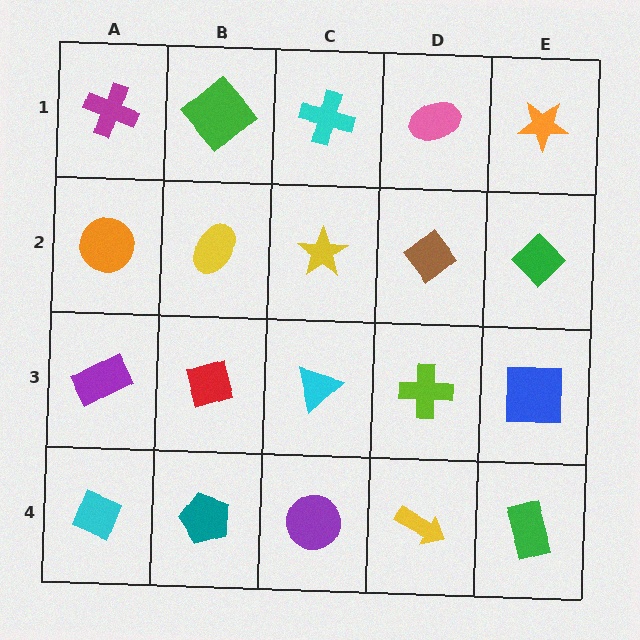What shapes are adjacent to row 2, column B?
A green diamond (row 1, column B), a red diamond (row 3, column B), an orange circle (row 2, column A), a yellow star (row 2, column C).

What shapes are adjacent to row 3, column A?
An orange circle (row 2, column A), a cyan diamond (row 4, column A), a red diamond (row 3, column B).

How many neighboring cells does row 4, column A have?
2.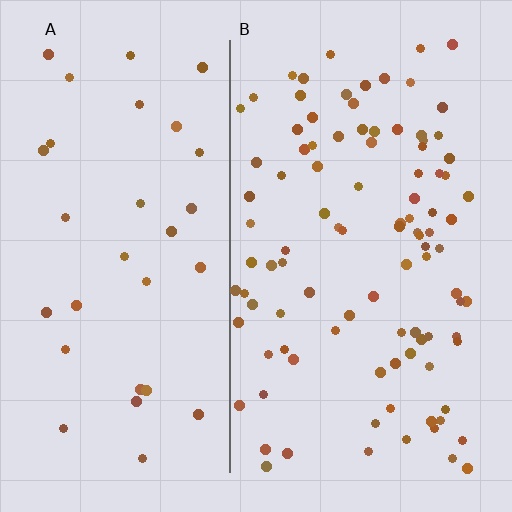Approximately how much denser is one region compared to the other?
Approximately 3.1× — region B over region A.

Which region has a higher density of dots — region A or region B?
B (the right).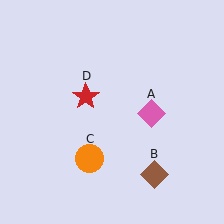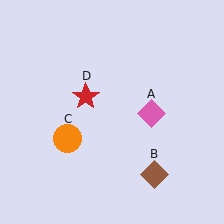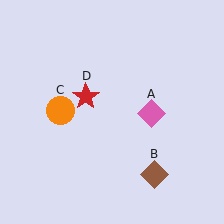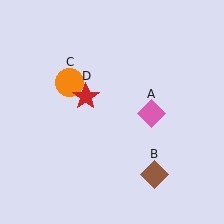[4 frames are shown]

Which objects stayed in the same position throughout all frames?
Pink diamond (object A) and brown diamond (object B) and red star (object D) remained stationary.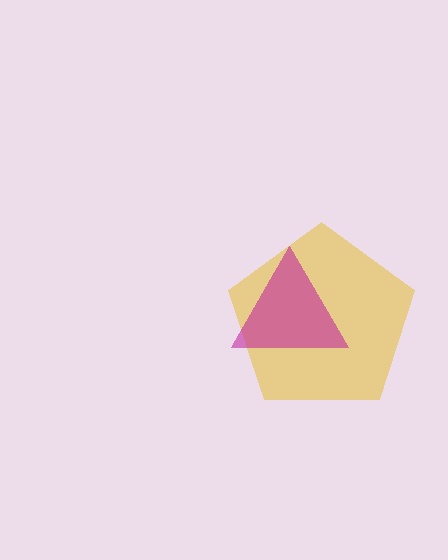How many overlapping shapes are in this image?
There are 2 overlapping shapes in the image.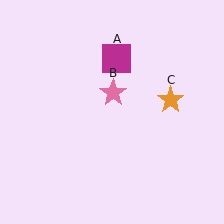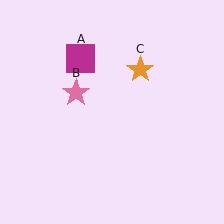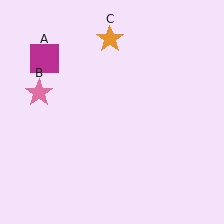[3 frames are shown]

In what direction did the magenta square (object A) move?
The magenta square (object A) moved left.